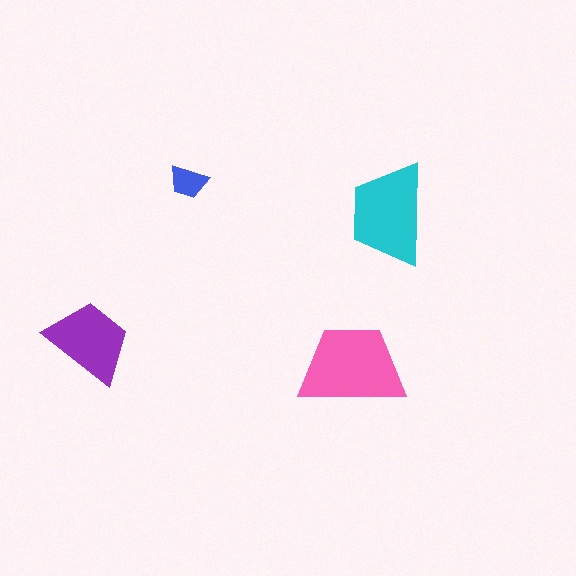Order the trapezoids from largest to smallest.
the pink one, the cyan one, the purple one, the blue one.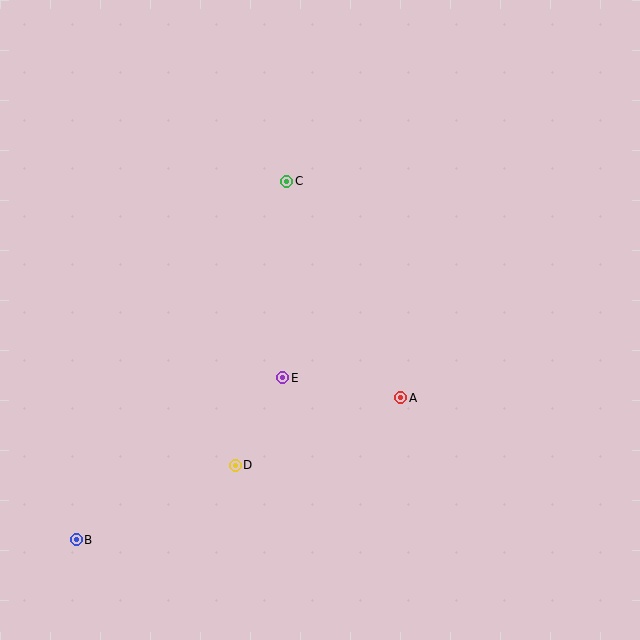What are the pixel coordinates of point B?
Point B is at (76, 540).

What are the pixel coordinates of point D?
Point D is at (235, 465).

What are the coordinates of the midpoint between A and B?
The midpoint between A and B is at (239, 469).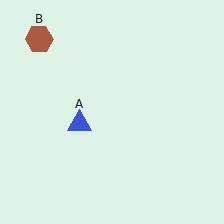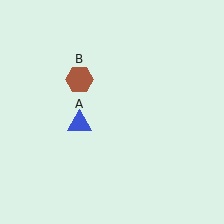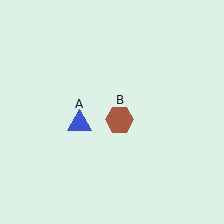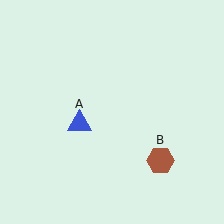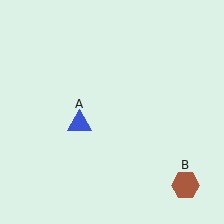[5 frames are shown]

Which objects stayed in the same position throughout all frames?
Blue triangle (object A) remained stationary.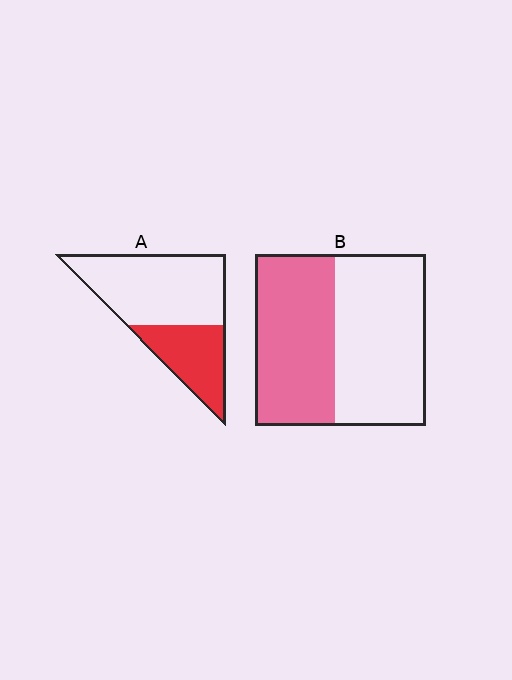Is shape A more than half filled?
No.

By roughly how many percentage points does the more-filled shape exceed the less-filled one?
By roughly 10 percentage points (B over A).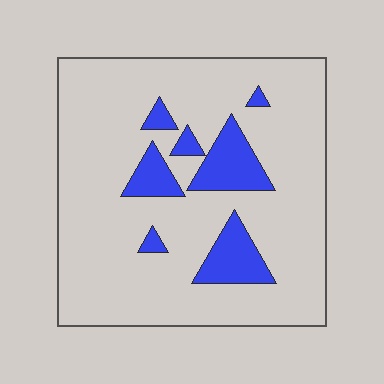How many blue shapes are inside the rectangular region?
7.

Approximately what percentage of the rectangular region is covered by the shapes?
Approximately 15%.